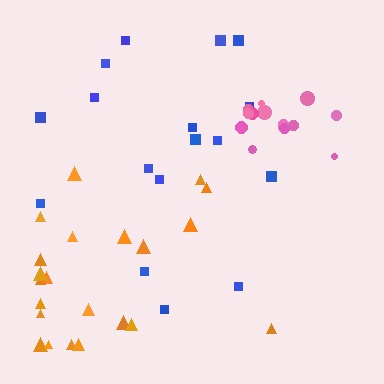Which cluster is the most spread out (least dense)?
Blue.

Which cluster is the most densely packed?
Pink.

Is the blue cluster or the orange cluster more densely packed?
Orange.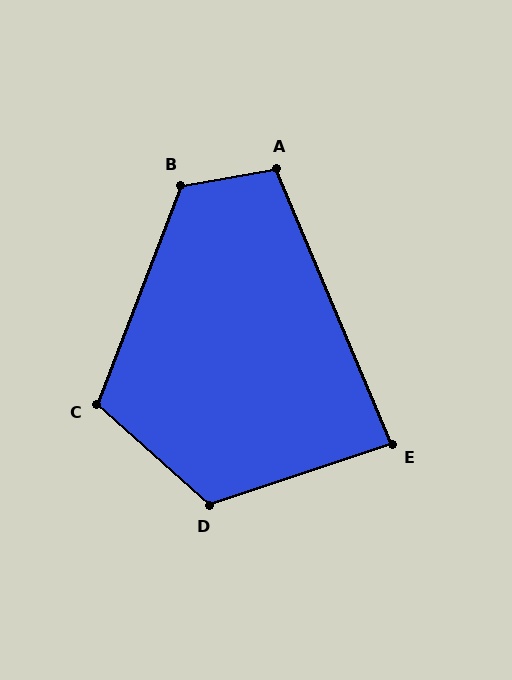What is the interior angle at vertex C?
Approximately 111 degrees (obtuse).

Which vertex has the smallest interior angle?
E, at approximately 85 degrees.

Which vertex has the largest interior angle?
B, at approximately 121 degrees.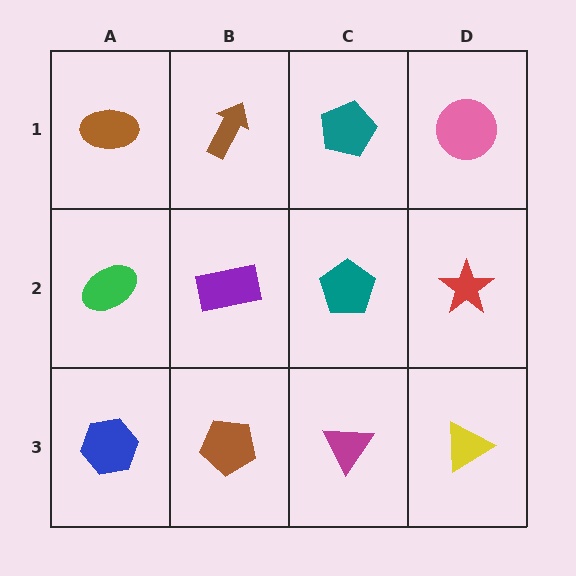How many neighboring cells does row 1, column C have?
3.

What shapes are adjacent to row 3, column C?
A teal pentagon (row 2, column C), a brown pentagon (row 3, column B), a yellow triangle (row 3, column D).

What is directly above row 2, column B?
A brown arrow.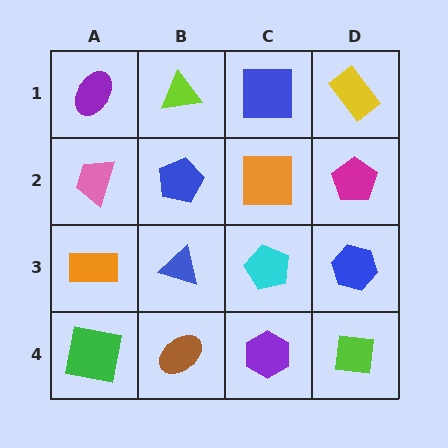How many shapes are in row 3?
4 shapes.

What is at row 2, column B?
A blue pentagon.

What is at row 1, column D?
A yellow rectangle.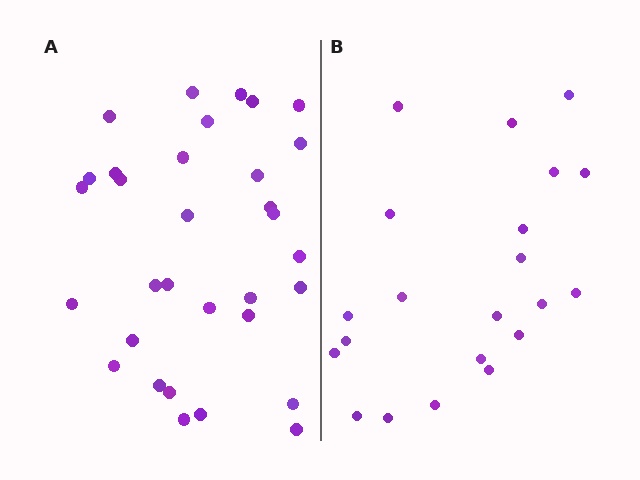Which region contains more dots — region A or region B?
Region A (the left region) has more dots.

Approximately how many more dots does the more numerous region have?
Region A has roughly 12 or so more dots than region B.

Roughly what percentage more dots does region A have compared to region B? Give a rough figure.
About 50% more.